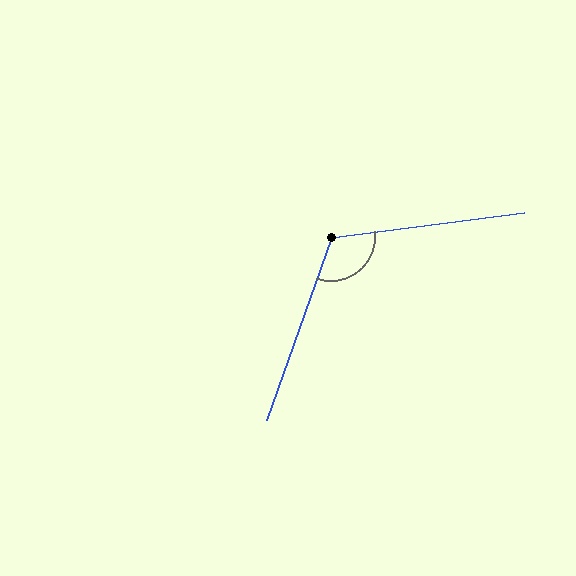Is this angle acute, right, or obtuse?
It is obtuse.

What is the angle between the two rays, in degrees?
Approximately 117 degrees.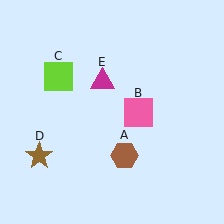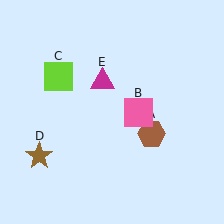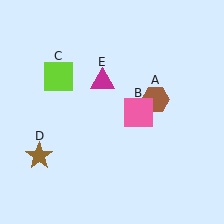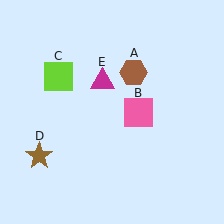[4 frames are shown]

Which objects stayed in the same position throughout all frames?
Pink square (object B) and lime square (object C) and brown star (object D) and magenta triangle (object E) remained stationary.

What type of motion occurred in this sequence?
The brown hexagon (object A) rotated counterclockwise around the center of the scene.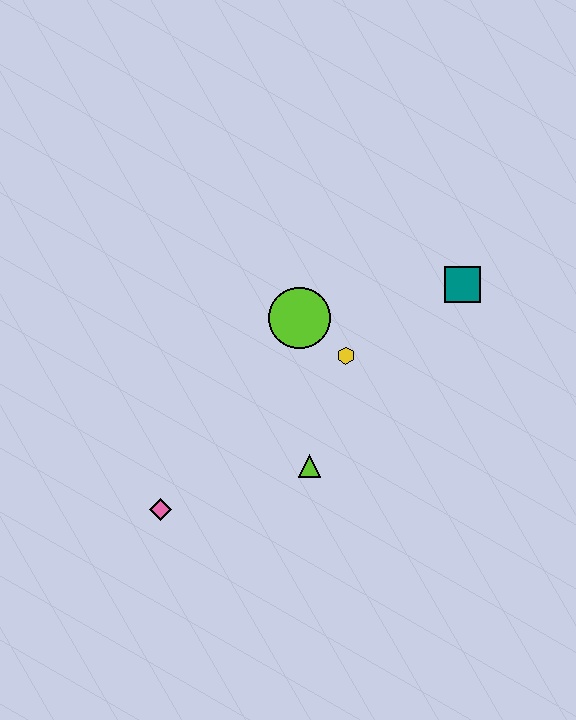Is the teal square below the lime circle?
No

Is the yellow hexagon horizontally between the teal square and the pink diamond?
Yes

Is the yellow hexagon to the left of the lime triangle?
No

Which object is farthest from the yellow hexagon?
The pink diamond is farthest from the yellow hexagon.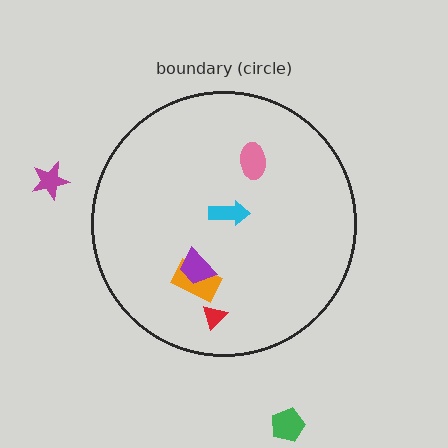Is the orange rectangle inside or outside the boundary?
Inside.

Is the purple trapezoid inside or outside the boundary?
Inside.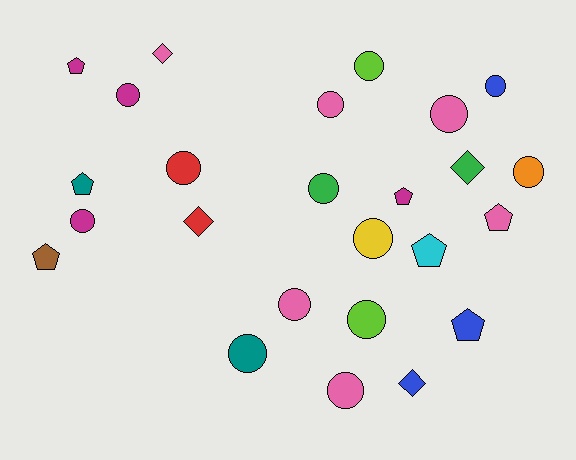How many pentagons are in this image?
There are 7 pentagons.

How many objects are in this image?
There are 25 objects.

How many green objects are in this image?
There are 2 green objects.